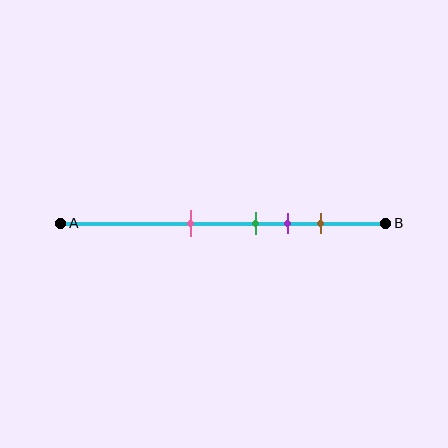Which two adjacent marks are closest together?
The green and purple marks are the closest adjacent pair.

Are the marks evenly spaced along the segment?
No, the marks are not evenly spaced.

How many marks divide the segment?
There are 4 marks dividing the segment.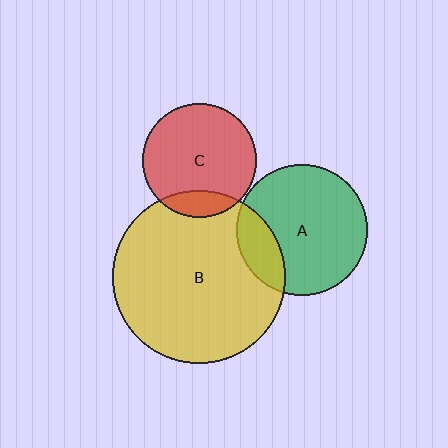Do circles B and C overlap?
Yes.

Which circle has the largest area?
Circle B (yellow).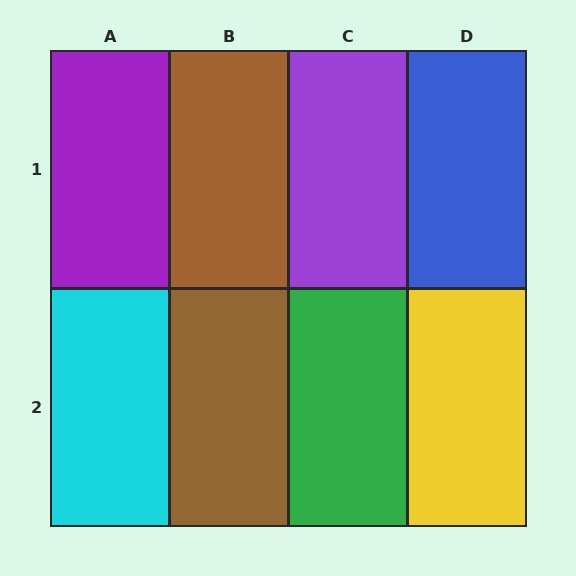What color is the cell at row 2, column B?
Brown.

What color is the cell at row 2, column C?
Green.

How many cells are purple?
2 cells are purple.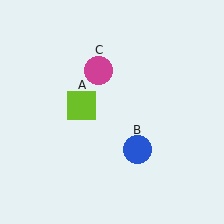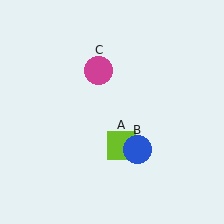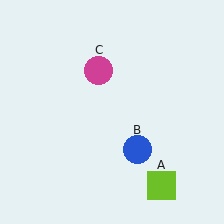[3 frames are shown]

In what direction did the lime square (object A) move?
The lime square (object A) moved down and to the right.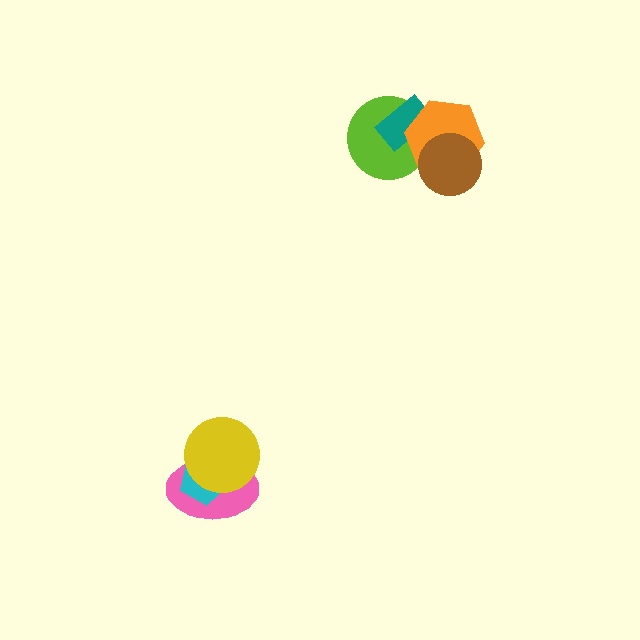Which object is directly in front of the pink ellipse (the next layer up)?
The cyan pentagon is directly in front of the pink ellipse.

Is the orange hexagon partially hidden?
Yes, it is partially covered by another shape.